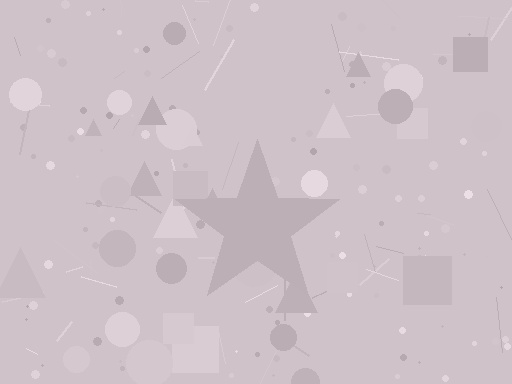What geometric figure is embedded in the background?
A star is embedded in the background.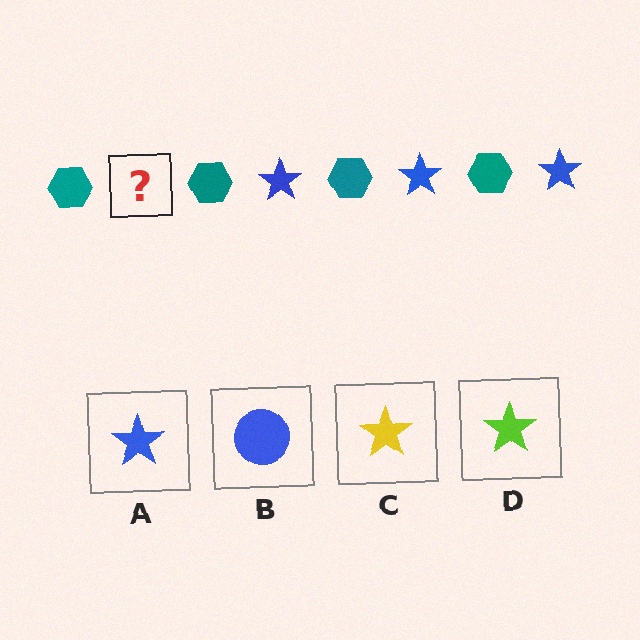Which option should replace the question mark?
Option A.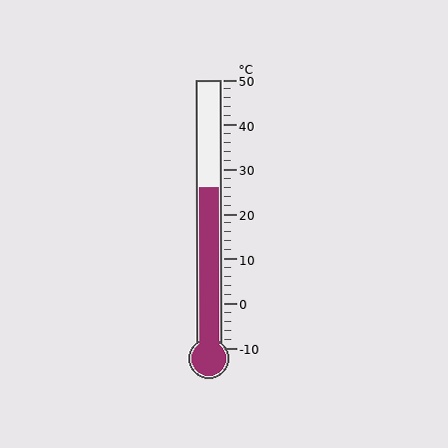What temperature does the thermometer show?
The thermometer shows approximately 26°C.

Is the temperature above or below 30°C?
The temperature is below 30°C.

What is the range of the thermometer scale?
The thermometer scale ranges from -10°C to 50°C.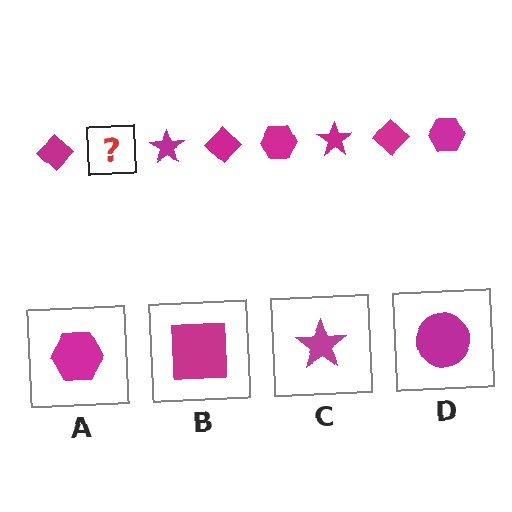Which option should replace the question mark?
Option A.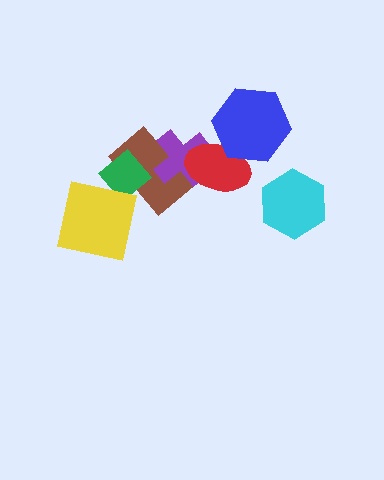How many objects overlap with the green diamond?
2 objects overlap with the green diamond.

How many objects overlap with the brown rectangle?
3 objects overlap with the brown rectangle.